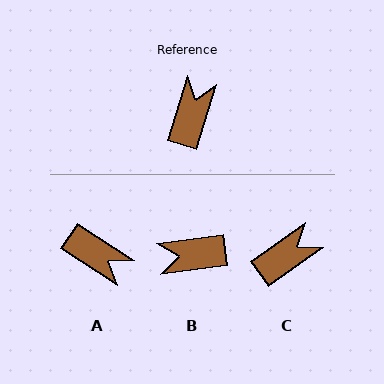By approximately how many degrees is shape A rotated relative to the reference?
Approximately 106 degrees clockwise.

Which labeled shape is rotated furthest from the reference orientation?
B, about 115 degrees away.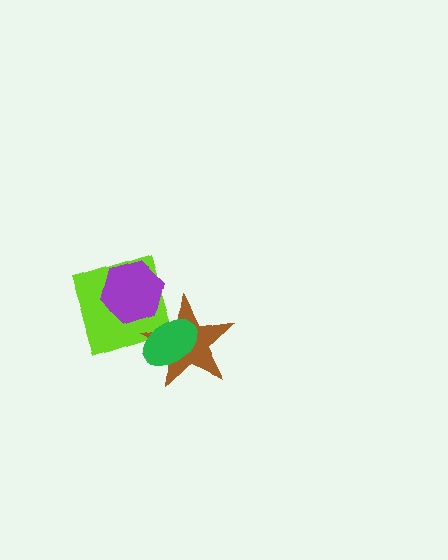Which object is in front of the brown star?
The green ellipse is in front of the brown star.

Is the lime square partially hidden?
Yes, it is partially covered by another shape.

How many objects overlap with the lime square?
3 objects overlap with the lime square.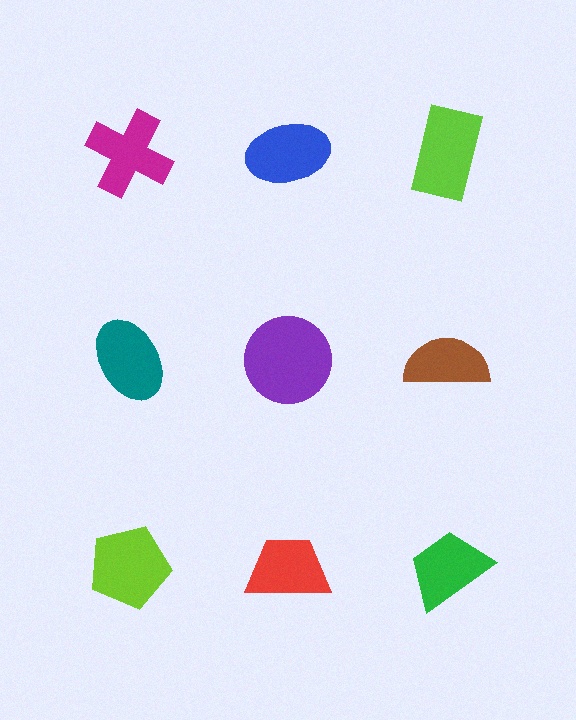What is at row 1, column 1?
A magenta cross.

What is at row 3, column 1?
A lime pentagon.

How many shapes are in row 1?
3 shapes.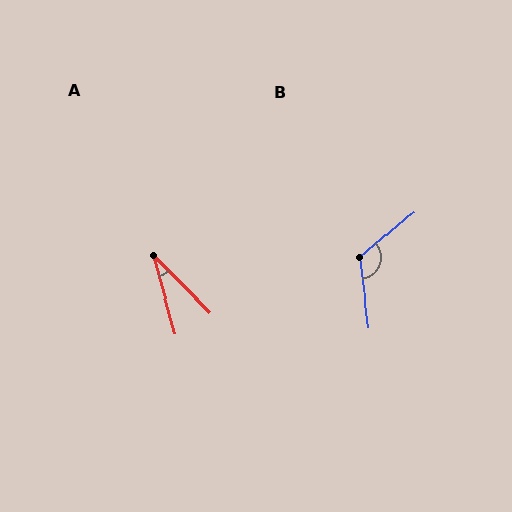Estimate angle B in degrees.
Approximately 123 degrees.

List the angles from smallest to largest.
A (29°), B (123°).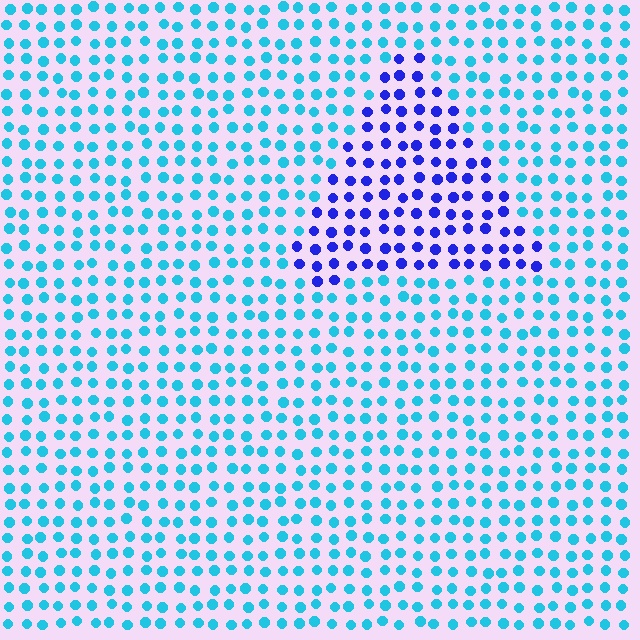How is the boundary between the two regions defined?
The boundary is defined purely by a slight shift in hue (about 51 degrees). Spacing, size, and orientation are identical on both sides.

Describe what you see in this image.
The image is filled with small cyan elements in a uniform arrangement. A triangle-shaped region is visible where the elements are tinted to a slightly different hue, forming a subtle color boundary.